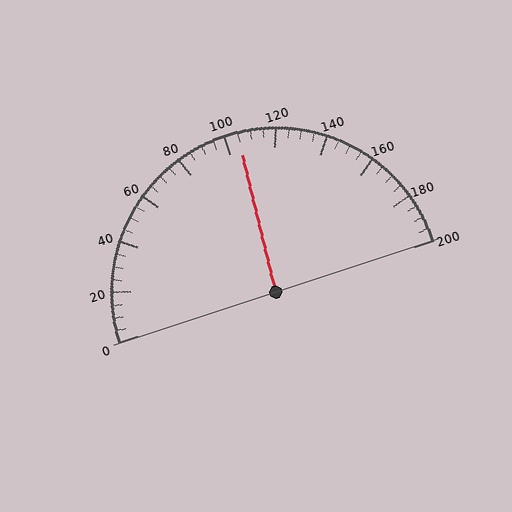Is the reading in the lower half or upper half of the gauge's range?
The reading is in the upper half of the range (0 to 200).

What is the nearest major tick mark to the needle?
The nearest major tick mark is 100.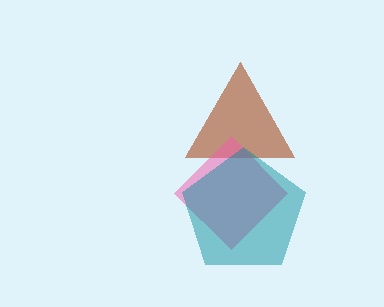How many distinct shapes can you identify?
There are 3 distinct shapes: a brown triangle, a pink diamond, a teal pentagon.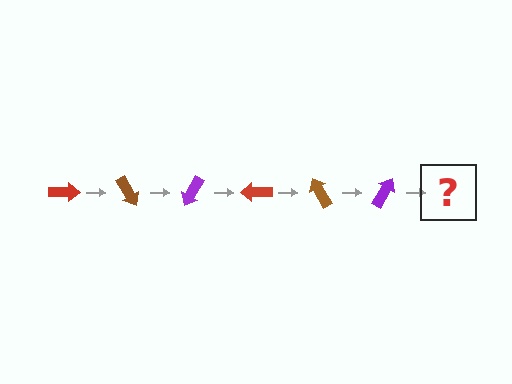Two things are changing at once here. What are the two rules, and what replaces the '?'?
The two rules are that it rotates 60 degrees each step and the color cycles through red, brown, and purple. The '?' should be a red arrow, rotated 360 degrees from the start.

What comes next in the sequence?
The next element should be a red arrow, rotated 360 degrees from the start.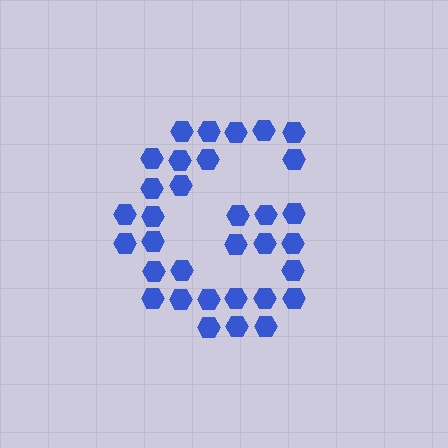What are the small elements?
The small elements are hexagons.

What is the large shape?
The large shape is the letter G.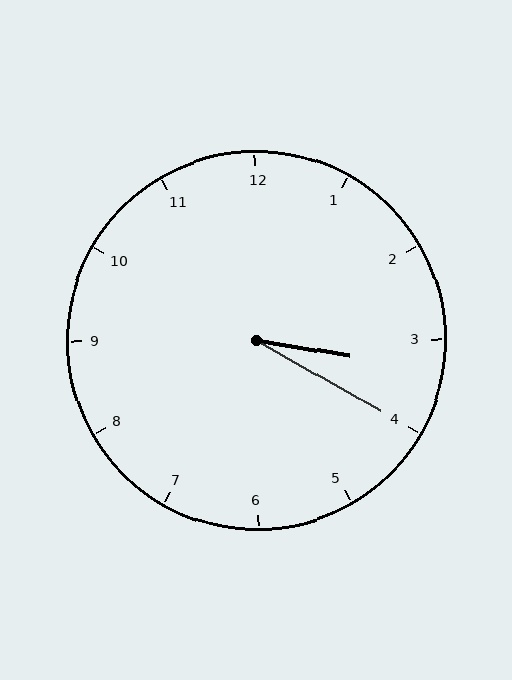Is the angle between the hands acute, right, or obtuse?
It is acute.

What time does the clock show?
3:20.